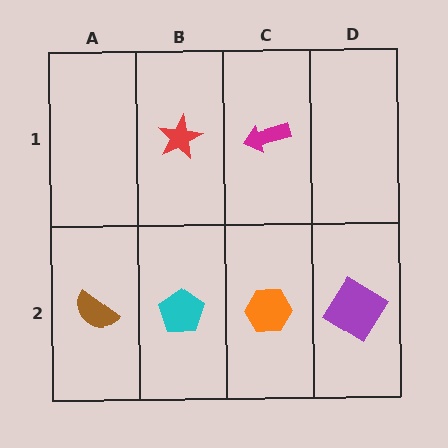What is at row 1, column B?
A red star.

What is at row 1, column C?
A magenta arrow.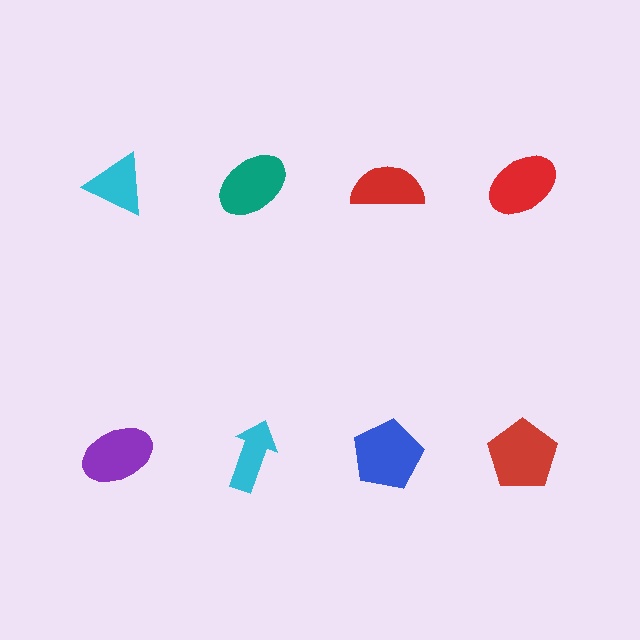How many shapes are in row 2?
4 shapes.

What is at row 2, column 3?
A blue pentagon.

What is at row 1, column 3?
A red semicircle.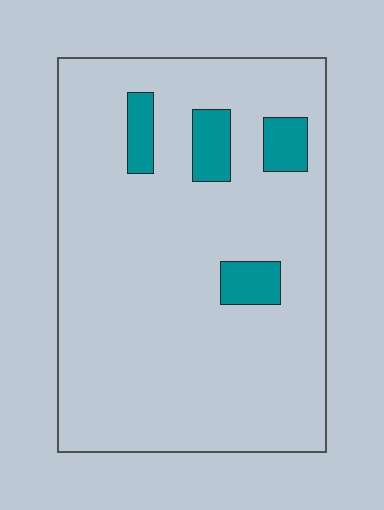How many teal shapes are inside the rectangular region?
4.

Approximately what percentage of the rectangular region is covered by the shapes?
Approximately 10%.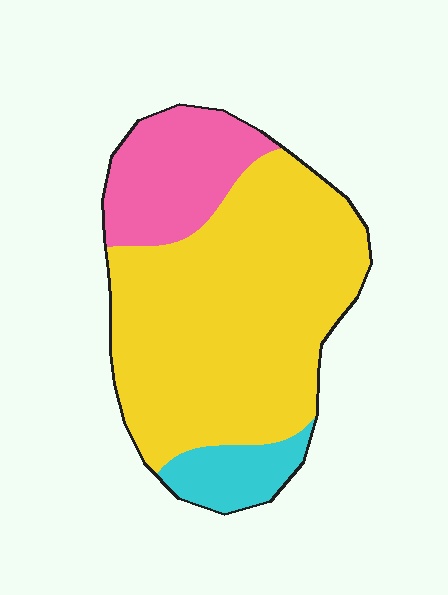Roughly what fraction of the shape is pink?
Pink takes up about one fifth (1/5) of the shape.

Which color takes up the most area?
Yellow, at roughly 70%.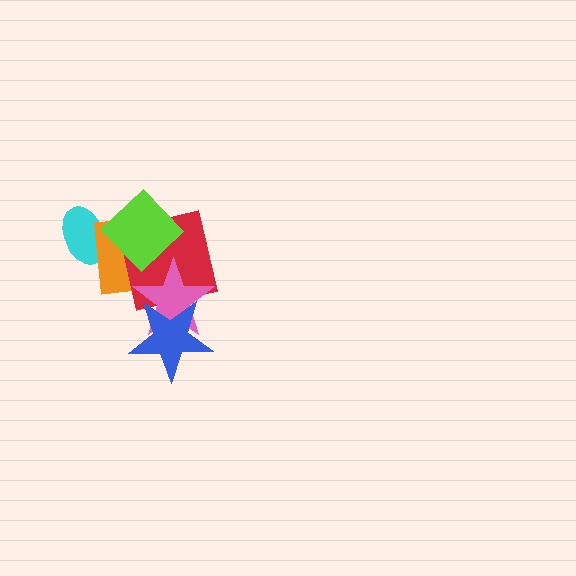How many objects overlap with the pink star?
3 objects overlap with the pink star.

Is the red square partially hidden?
Yes, it is partially covered by another shape.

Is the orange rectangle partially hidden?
Yes, it is partially covered by another shape.